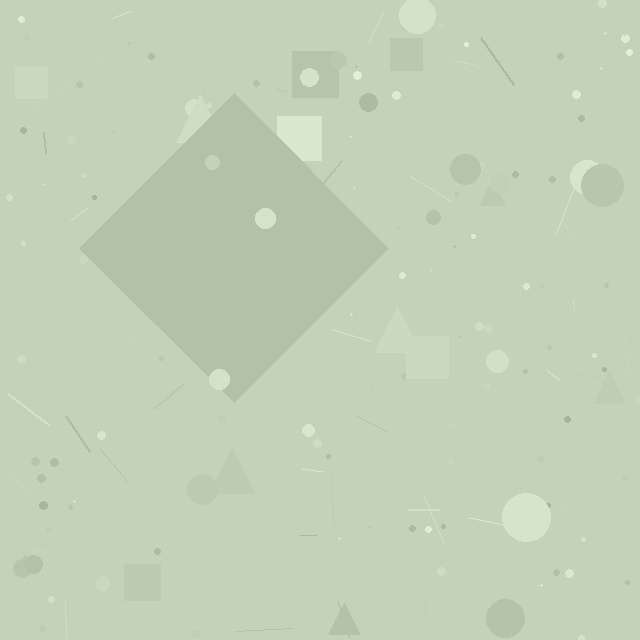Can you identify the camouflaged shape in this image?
The camouflaged shape is a diamond.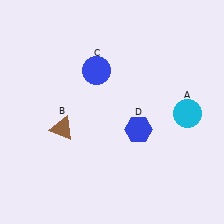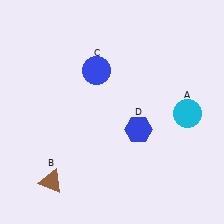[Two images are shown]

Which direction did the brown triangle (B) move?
The brown triangle (B) moved down.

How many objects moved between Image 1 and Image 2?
1 object moved between the two images.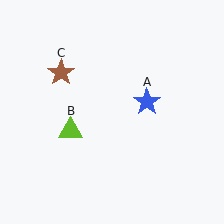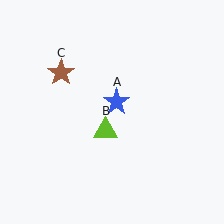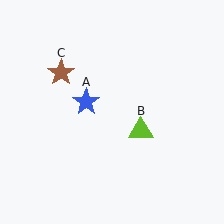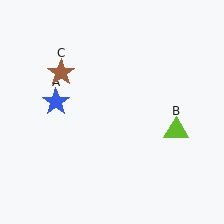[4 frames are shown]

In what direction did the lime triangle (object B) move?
The lime triangle (object B) moved right.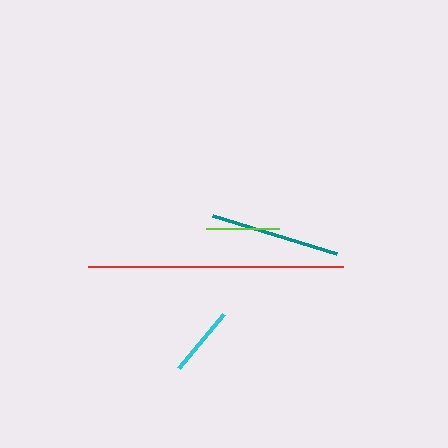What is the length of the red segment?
The red segment is approximately 256 pixels long.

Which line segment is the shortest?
The cyan line is the shortest at approximately 71 pixels.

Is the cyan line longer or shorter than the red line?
The red line is longer than the cyan line.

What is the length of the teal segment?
The teal segment is approximately 130 pixels long.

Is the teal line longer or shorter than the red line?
The red line is longer than the teal line.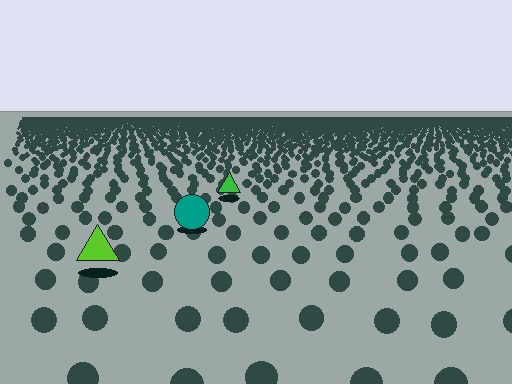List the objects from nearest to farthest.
From nearest to farthest: the lime triangle, the teal circle, the green triangle.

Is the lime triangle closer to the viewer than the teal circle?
Yes. The lime triangle is closer — you can tell from the texture gradient: the ground texture is coarser near it.